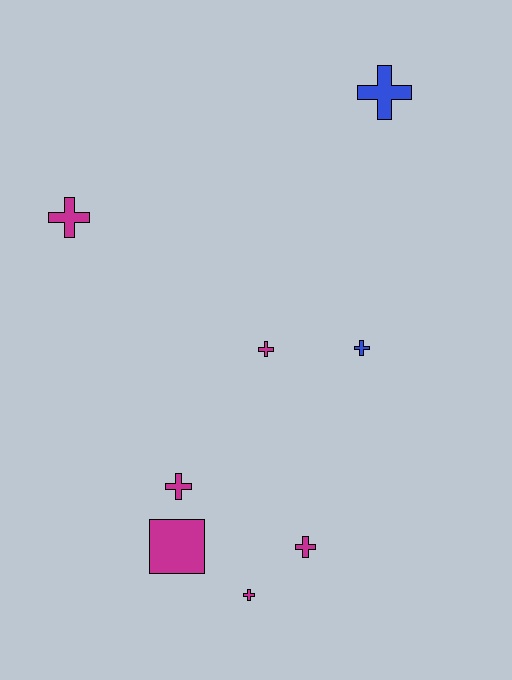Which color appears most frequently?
Magenta, with 6 objects.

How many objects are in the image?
There are 8 objects.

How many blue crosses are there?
There are 2 blue crosses.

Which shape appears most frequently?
Cross, with 7 objects.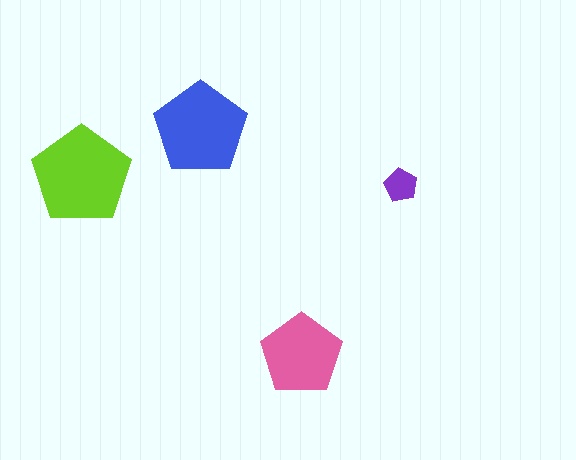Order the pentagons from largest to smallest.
the lime one, the blue one, the pink one, the purple one.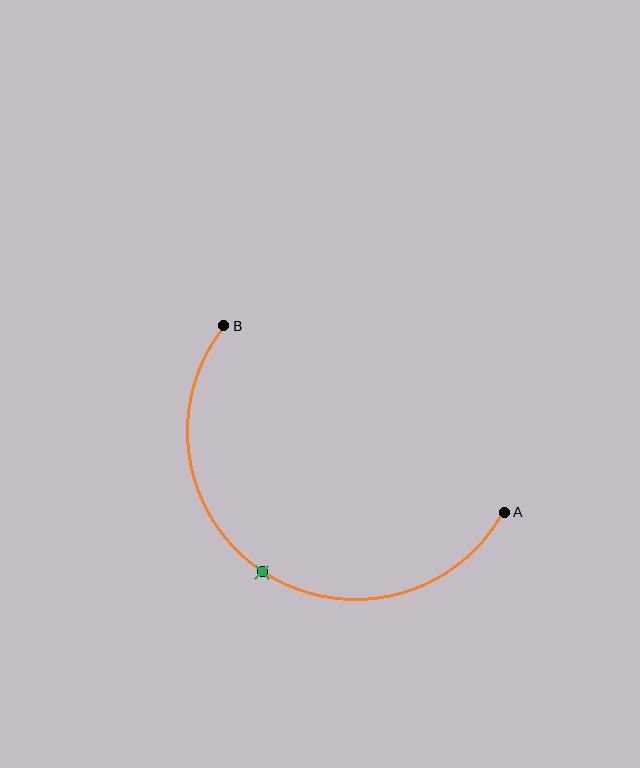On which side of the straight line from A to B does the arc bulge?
The arc bulges below the straight line connecting A and B.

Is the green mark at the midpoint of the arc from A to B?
Yes. The green mark lies on the arc at equal arc-length from both A and B — it is the arc midpoint.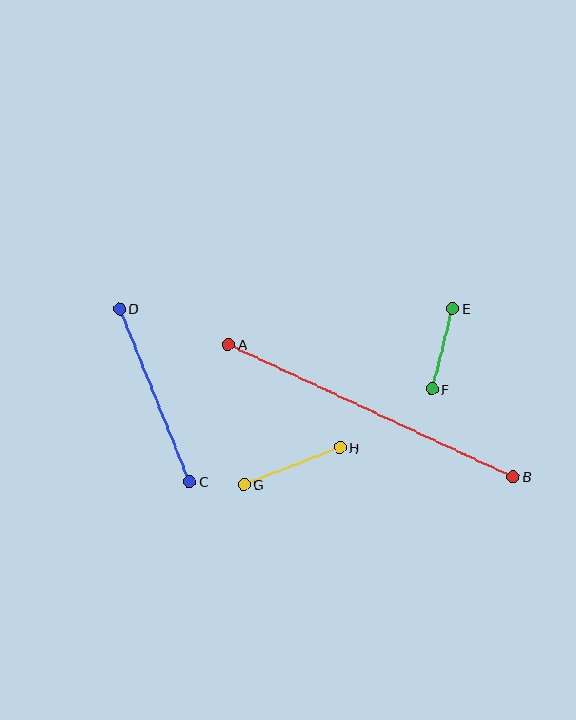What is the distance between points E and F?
The distance is approximately 83 pixels.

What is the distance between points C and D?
The distance is approximately 186 pixels.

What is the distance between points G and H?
The distance is approximately 102 pixels.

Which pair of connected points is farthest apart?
Points A and B are farthest apart.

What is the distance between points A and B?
The distance is approximately 314 pixels.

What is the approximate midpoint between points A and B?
The midpoint is at approximately (371, 410) pixels.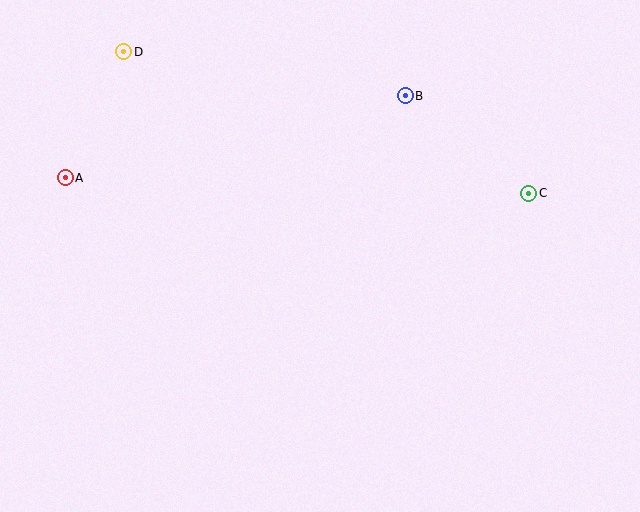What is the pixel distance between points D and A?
The distance between D and A is 139 pixels.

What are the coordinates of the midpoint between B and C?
The midpoint between B and C is at (467, 144).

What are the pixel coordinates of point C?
Point C is at (529, 193).